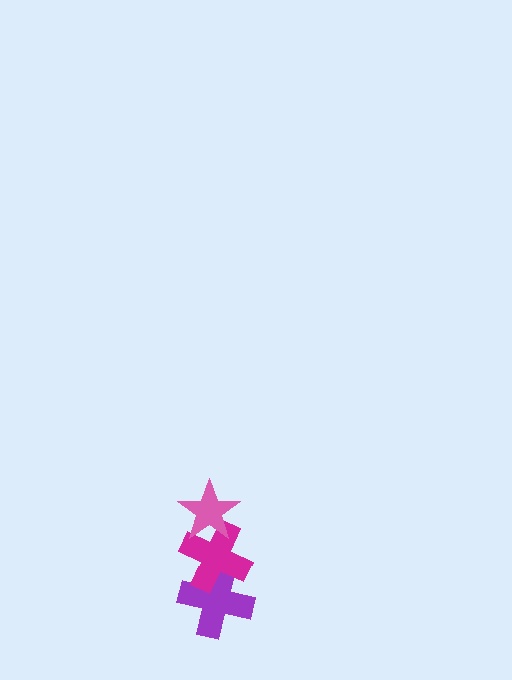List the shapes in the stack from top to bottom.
From top to bottom: the pink star, the magenta cross, the purple cross.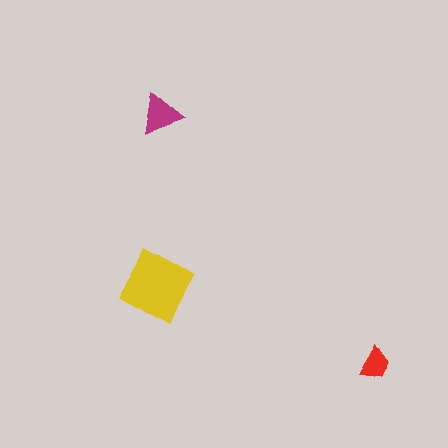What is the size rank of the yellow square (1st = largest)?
1st.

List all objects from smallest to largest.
The red trapezoid, the magenta triangle, the yellow square.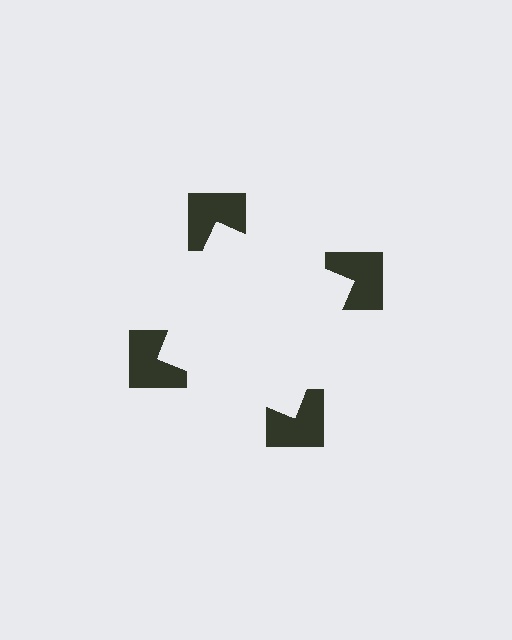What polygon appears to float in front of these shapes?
An illusory square — its edges are inferred from the aligned wedge cuts in the notched squares, not physically drawn.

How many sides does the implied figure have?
4 sides.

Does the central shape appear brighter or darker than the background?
It typically appears slightly brighter than the background, even though no actual brightness change is drawn.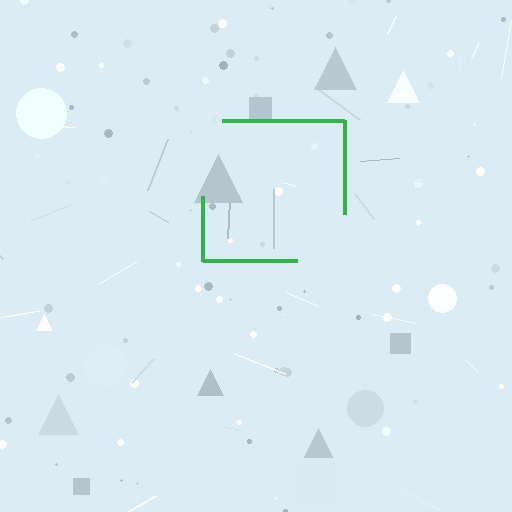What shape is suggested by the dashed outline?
The dashed outline suggests a square.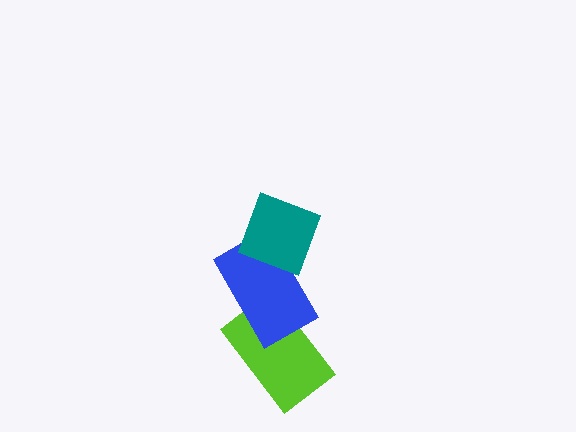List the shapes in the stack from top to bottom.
From top to bottom: the teal diamond, the blue rectangle, the lime rectangle.